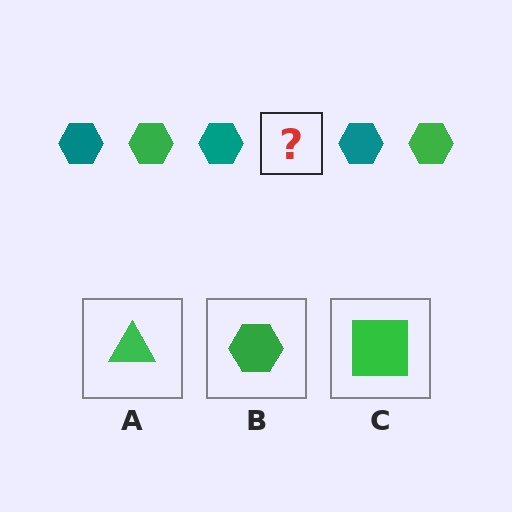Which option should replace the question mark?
Option B.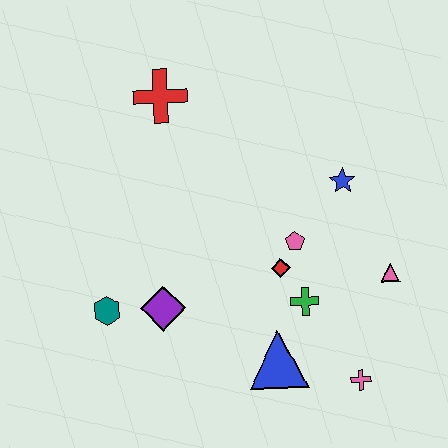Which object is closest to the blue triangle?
The green cross is closest to the blue triangle.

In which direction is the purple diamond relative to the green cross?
The purple diamond is to the left of the green cross.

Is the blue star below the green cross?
No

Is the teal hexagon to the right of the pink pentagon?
No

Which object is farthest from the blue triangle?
The red cross is farthest from the blue triangle.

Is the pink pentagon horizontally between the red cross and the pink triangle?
Yes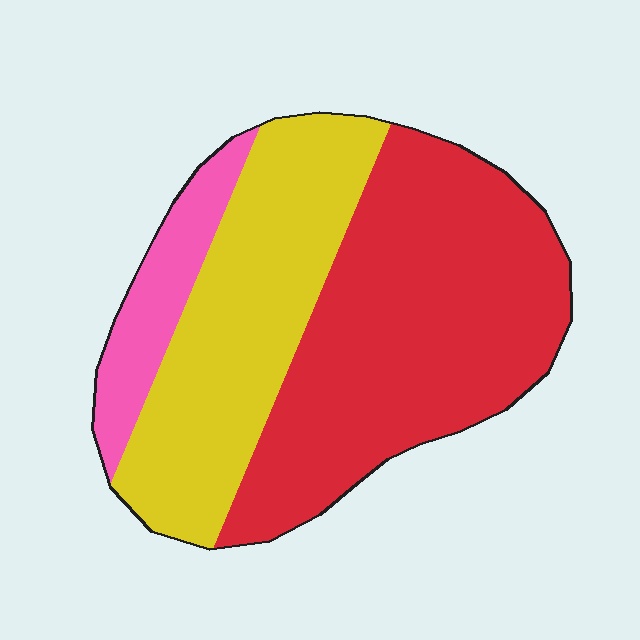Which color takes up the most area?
Red, at roughly 50%.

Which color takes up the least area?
Pink, at roughly 10%.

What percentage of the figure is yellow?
Yellow covers 36% of the figure.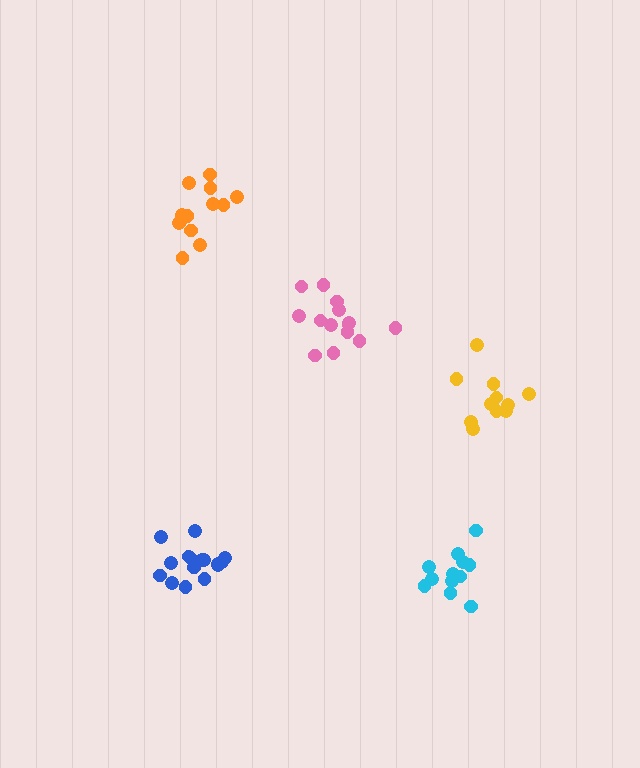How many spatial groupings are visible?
There are 5 spatial groupings.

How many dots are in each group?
Group 1: 13 dots, Group 2: 14 dots, Group 3: 16 dots, Group 4: 13 dots, Group 5: 11 dots (67 total).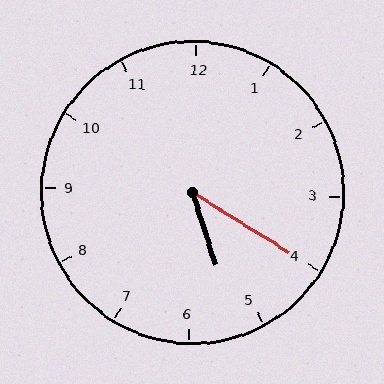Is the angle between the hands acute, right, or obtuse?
It is acute.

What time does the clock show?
5:20.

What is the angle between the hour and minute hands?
Approximately 40 degrees.